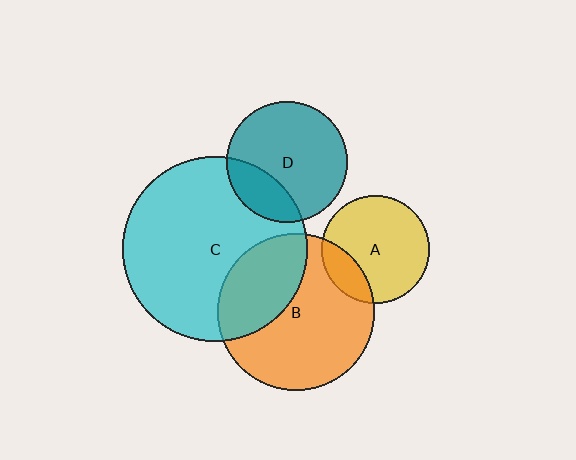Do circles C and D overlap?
Yes.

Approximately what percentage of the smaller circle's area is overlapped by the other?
Approximately 25%.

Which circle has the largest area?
Circle C (cyan).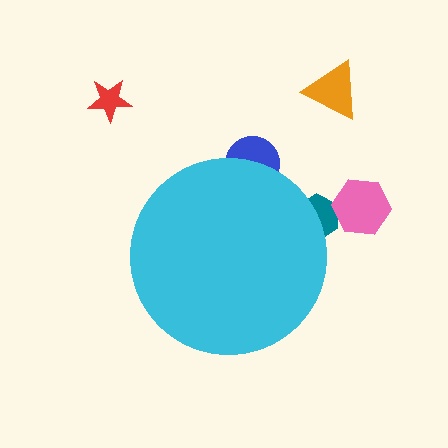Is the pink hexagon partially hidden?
No, the pink hexagon is fully visible.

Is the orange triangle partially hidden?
No, the orange triangle is fully visible.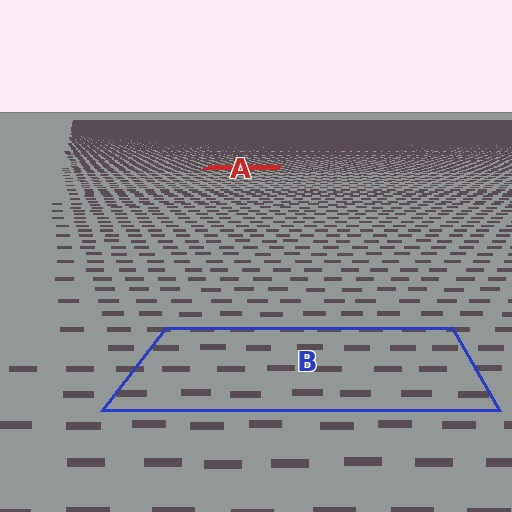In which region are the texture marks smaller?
The texture marks are smaller in region A, because it is farther away.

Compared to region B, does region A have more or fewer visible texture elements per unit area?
Region A has more texture elements per unit area — they are packed more densely because it is farther away.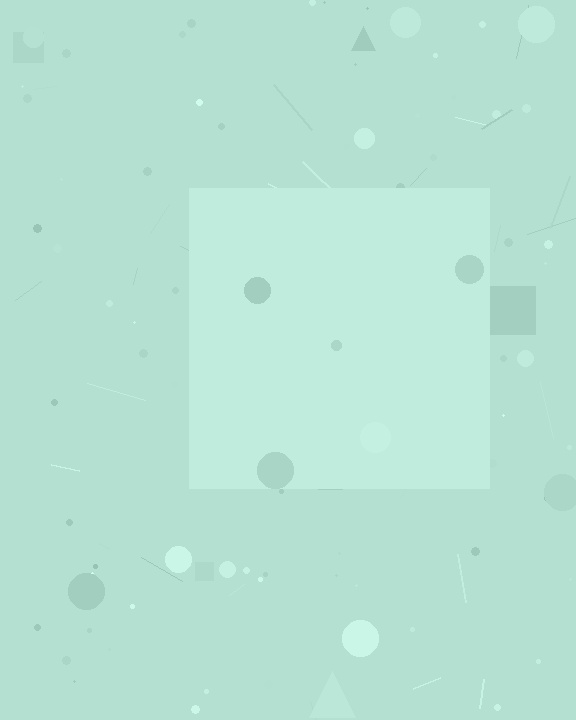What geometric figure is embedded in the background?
A square is embedded in the background.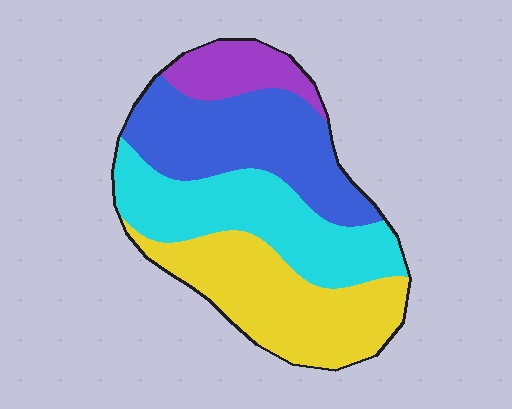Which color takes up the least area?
Purple, at roughly 10%.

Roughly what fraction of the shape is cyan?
Cyan takes up between a sixth and a third of the shape.